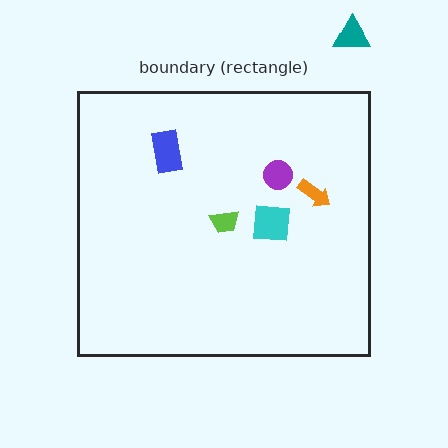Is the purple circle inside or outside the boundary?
Inside.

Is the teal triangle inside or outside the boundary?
Outside.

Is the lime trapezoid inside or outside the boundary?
Inside.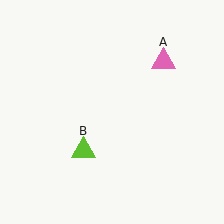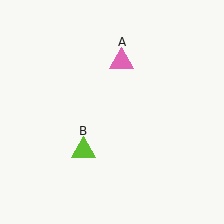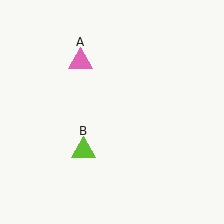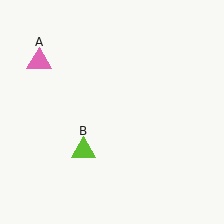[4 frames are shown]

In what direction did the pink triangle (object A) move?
The pink triangle (object A) moved left.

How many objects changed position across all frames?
1 object changed position: pink triangle (object A).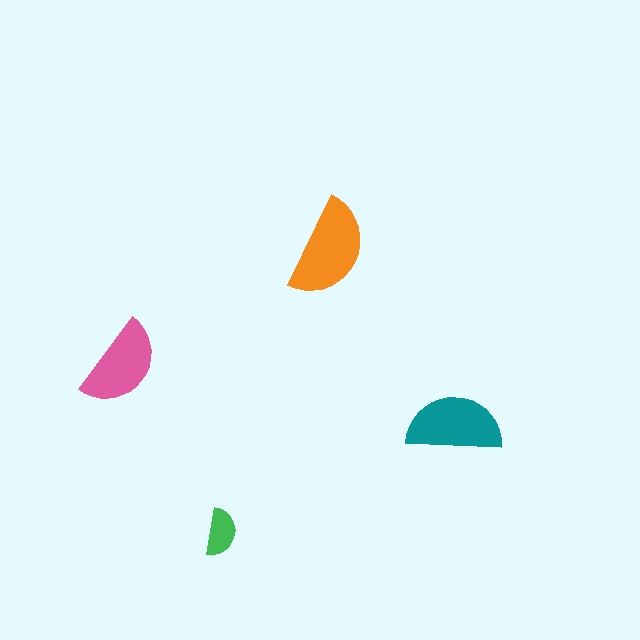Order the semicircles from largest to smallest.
the orange one, the teal one, the pink one, the green one.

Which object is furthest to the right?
The teal semicircle is rightmost.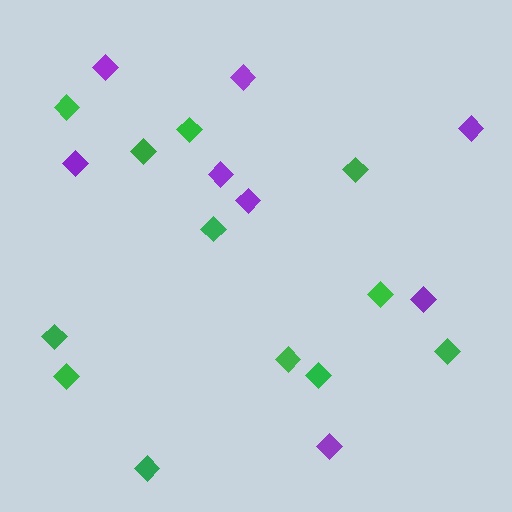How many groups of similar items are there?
There are 2 groups: one group of purple diamonds (8) and one group of green diamonds (12).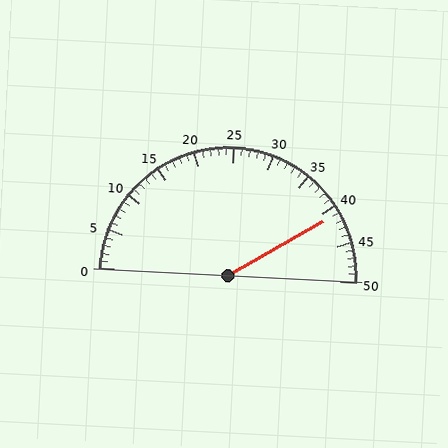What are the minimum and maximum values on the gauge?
The gauge ranges from 0 to 50.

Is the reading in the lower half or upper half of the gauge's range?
The reading is in the upper half of the range (0 to 50).